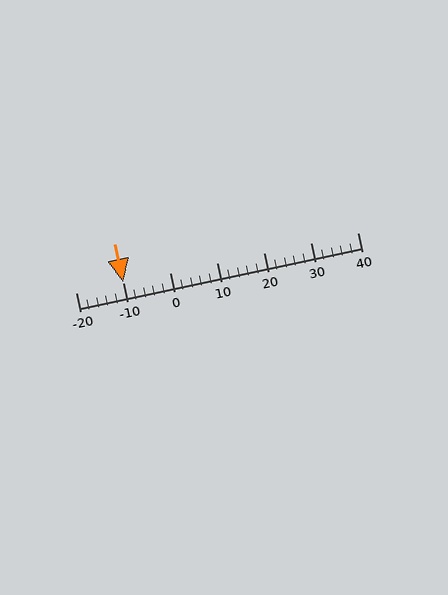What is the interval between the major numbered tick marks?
The major tick marks are spaced 10 units apart.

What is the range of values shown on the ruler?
The ruler shows values from -20 to 40.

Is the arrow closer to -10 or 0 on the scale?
The arrow is closer to -10.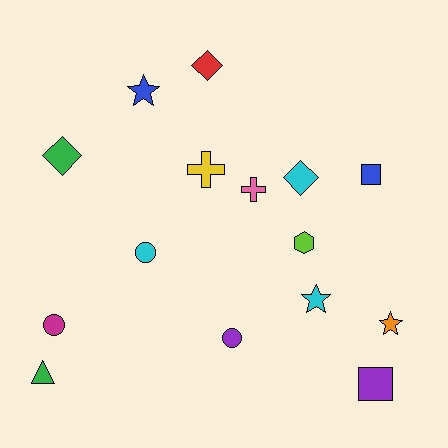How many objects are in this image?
There are 15 objects.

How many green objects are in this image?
There are 2 green objects.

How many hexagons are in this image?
There is 1 hexagon.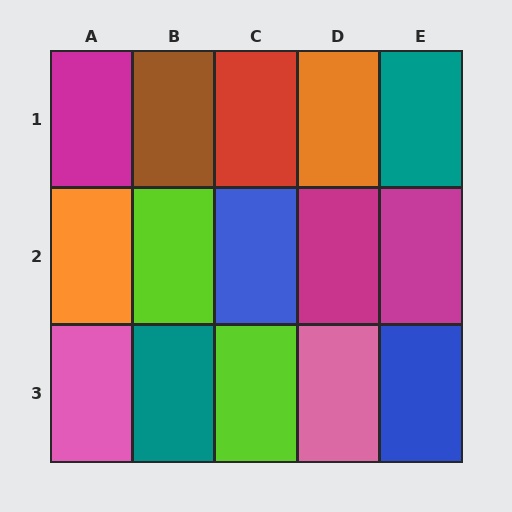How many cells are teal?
2 cells are teal.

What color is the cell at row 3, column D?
Pink.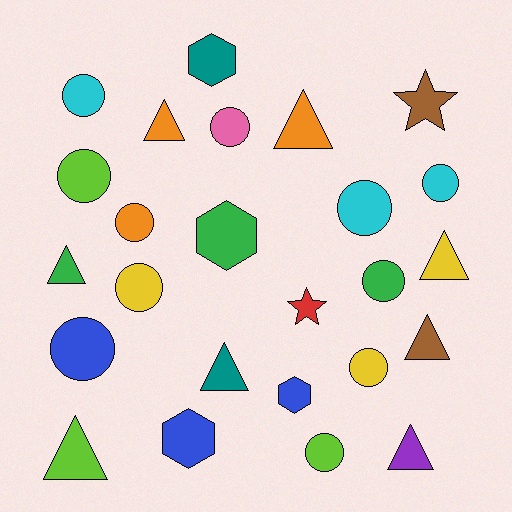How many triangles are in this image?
There are 8 triangles.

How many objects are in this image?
There are 25 objects.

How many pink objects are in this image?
There is 1 pink object.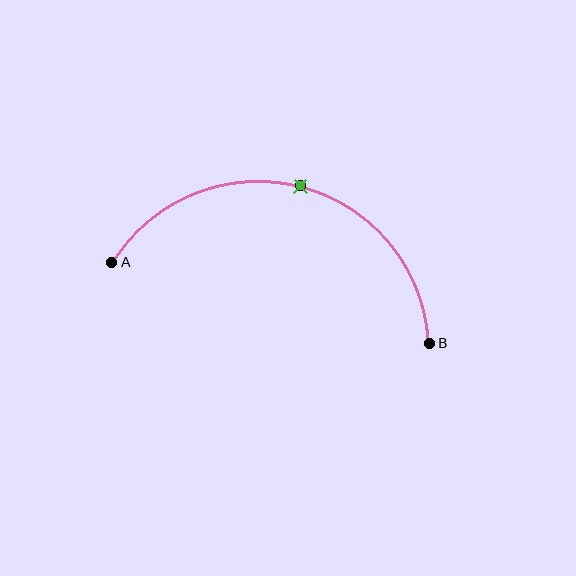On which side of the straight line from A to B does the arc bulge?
The arc bulges above the straight line connecting A and B.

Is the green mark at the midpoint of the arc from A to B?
Yes. The green mark lies on the arc at equal arc-length from both A and B — it is the arc midpoint.